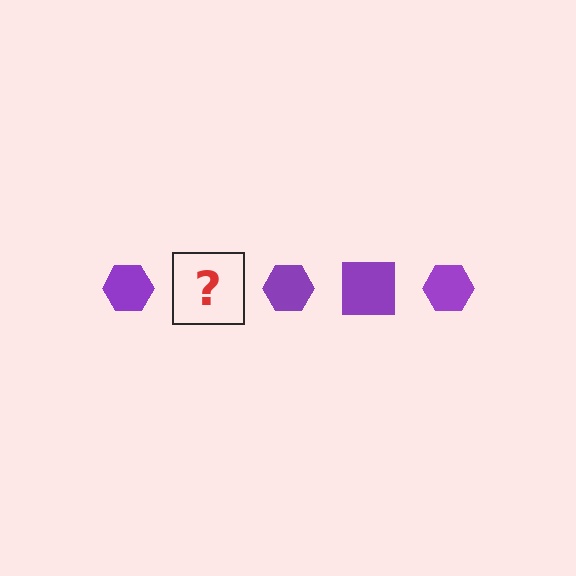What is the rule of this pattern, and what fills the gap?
The rule is that the pattern cycles through hexagon, square shapes in purple. The gap should be filled with a purple square.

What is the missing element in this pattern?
The missing element is a purple square.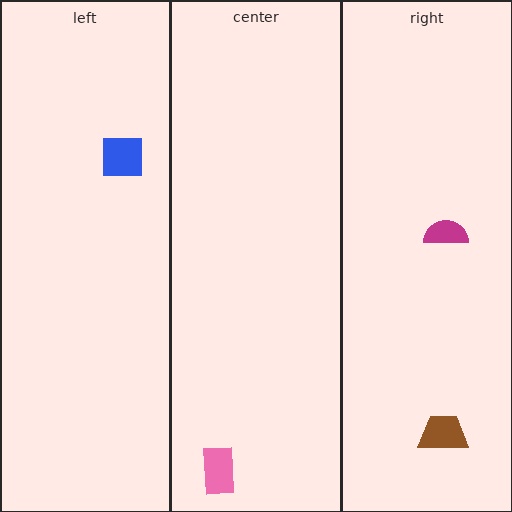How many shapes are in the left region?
1.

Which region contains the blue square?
The left region.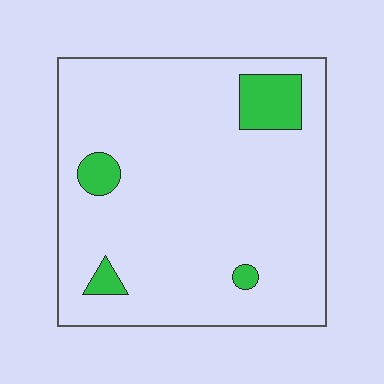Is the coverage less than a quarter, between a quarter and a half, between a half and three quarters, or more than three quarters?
Less than a quarter.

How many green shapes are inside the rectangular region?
4.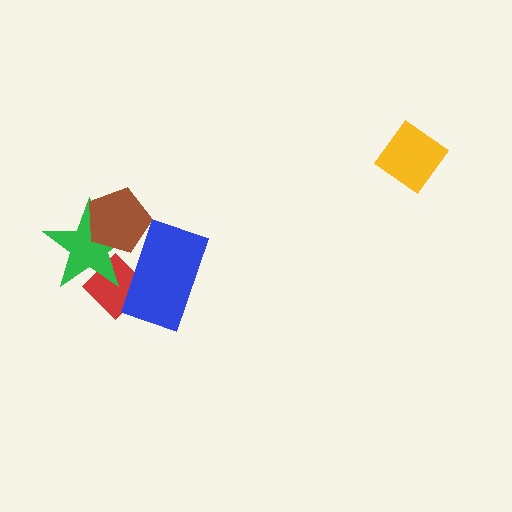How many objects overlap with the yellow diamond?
0 objects overlap with the yellow diamond.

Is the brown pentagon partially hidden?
Yes, it is partially covered by another shape.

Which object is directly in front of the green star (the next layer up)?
The brown pentagon is directly in front of the green star.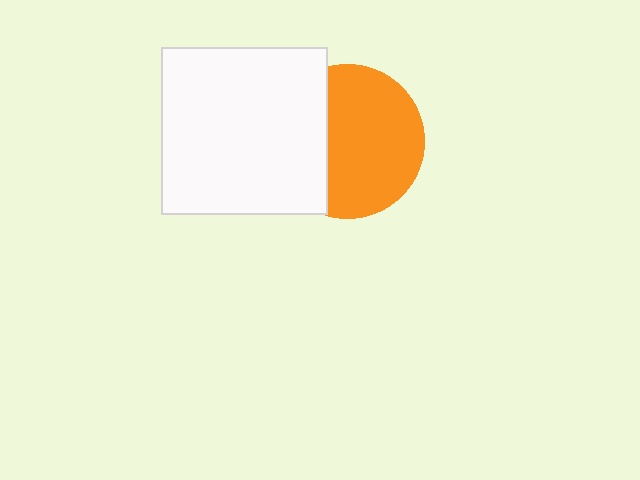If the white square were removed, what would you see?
You would see the complete orange circle.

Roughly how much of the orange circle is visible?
Most of it is visible (roughly 66%).